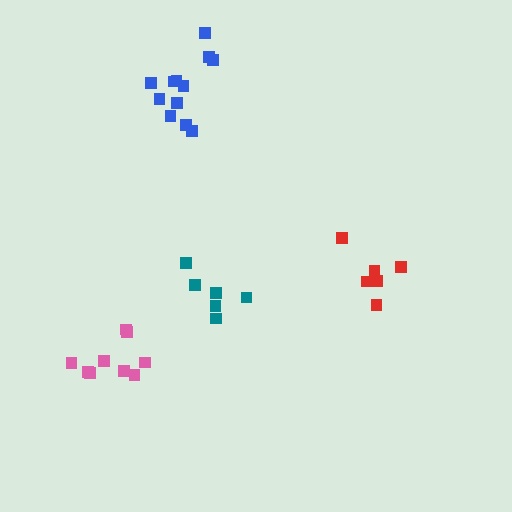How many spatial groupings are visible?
There are 4 spatial groupings.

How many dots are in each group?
Group 1: 9 dots, Group 2: 6 dots, Group 3: 6 dots, Group 4: 12 dots (33 total).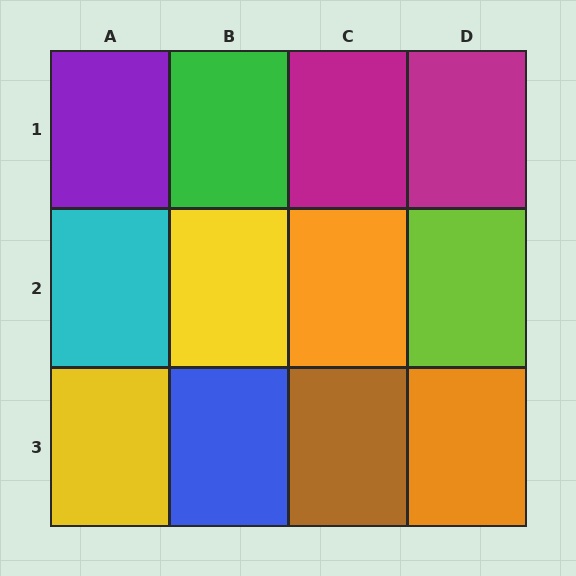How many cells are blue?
1 cell is blue.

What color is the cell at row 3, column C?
Brown.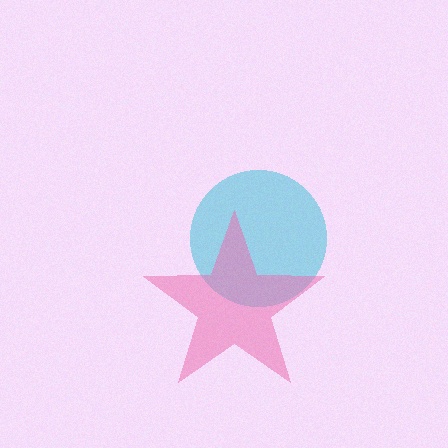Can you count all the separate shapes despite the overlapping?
Yes, there are 2 separate shapes.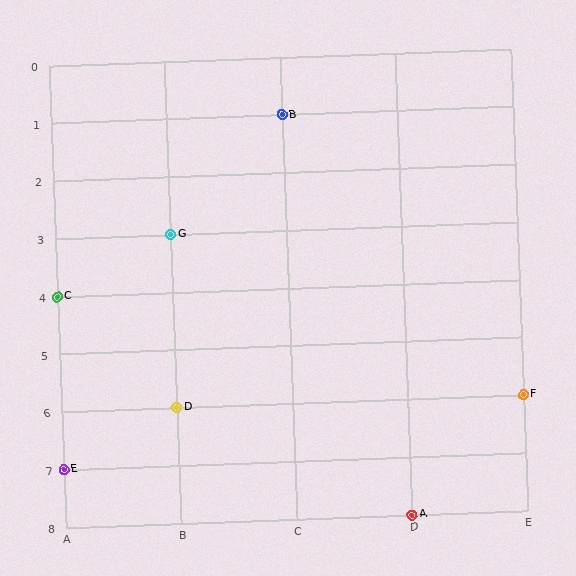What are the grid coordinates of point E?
Point E is at grid coordinates (A, 7).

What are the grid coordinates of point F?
Point F is at grid coordinates (E, 6).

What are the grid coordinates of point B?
Point B is at grid coordinates (C, 1).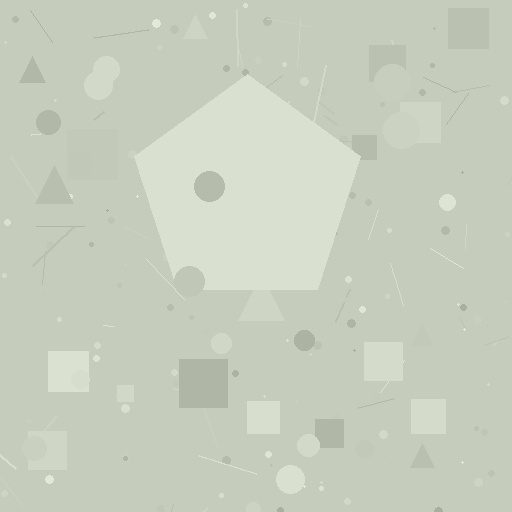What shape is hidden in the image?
A pentagon is hidden in the image.